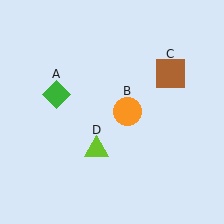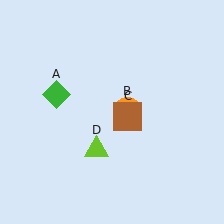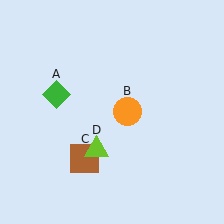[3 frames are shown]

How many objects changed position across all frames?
1 object changed position: brown square (object C).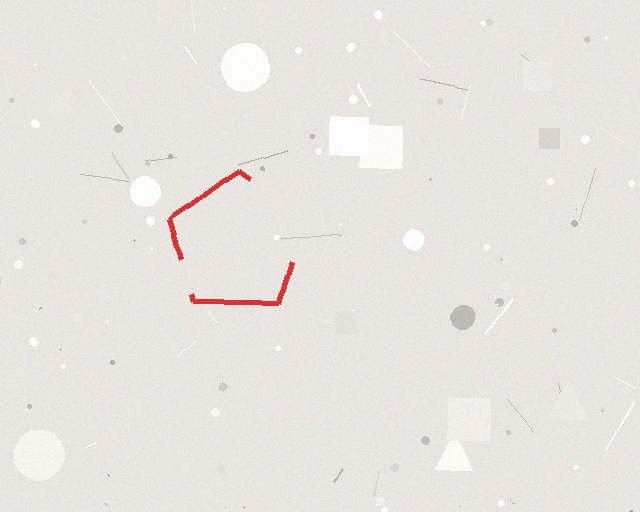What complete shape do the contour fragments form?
The contour fragments form a pentagon.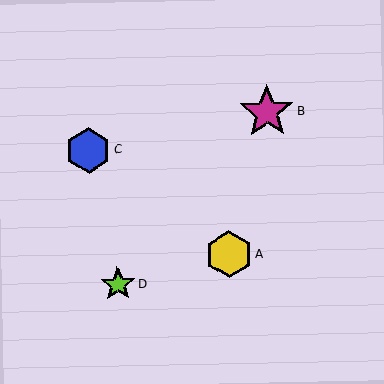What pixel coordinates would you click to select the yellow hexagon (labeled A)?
Click at (229, 254) to select the yellow hexagon A.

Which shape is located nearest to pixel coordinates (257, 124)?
The magenta star (labeled B) at (267, 112) is nearest to that location.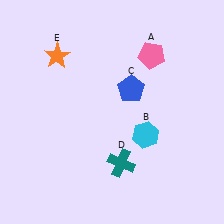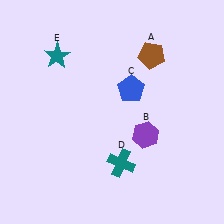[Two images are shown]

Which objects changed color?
A changed from pink to brown. B changed from cyan to purple. E changed from orange to teal.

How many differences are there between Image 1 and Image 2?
There are 3 differences between the two images.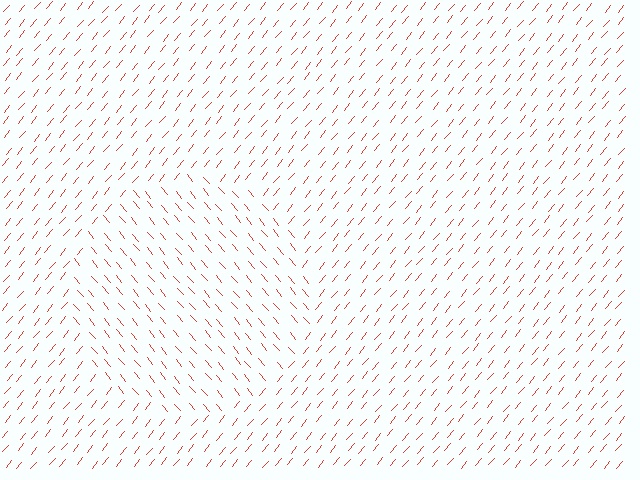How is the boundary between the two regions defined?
The boundary is defined purely by a change in line orientation (approximately 79 degrees difference). All lines are the same color and thickness.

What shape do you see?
I see a circle.